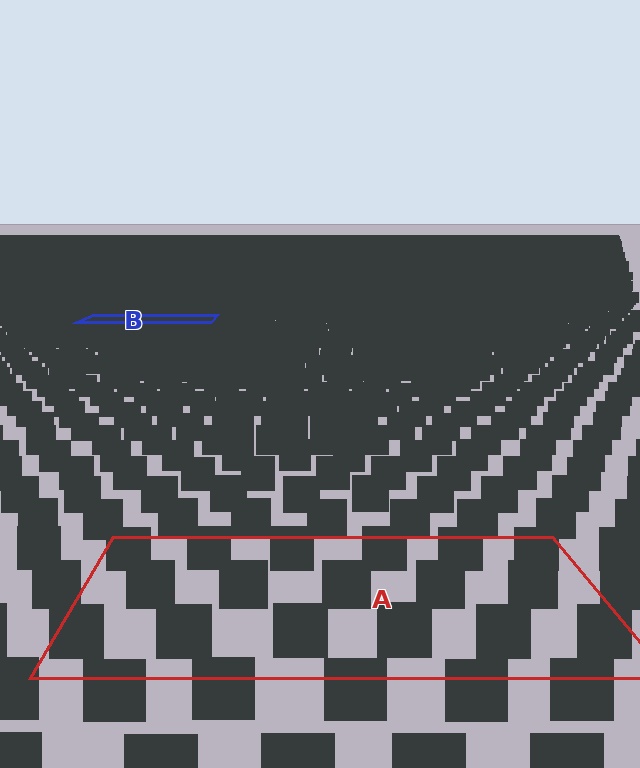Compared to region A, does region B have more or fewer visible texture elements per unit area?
Region B has more texture elements per unit area — they are packed more densely because it is farther away.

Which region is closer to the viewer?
Region A is closer. The texture elements there are larger and more spread out.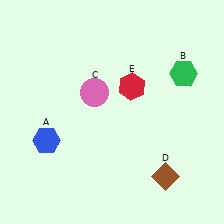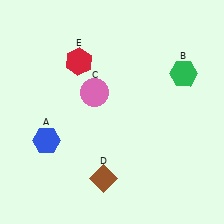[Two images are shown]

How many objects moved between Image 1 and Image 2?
2 objects moved between the two images.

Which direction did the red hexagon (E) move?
The red hexagon (E) moved left.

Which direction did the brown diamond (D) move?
The brown diamond (D) moved left.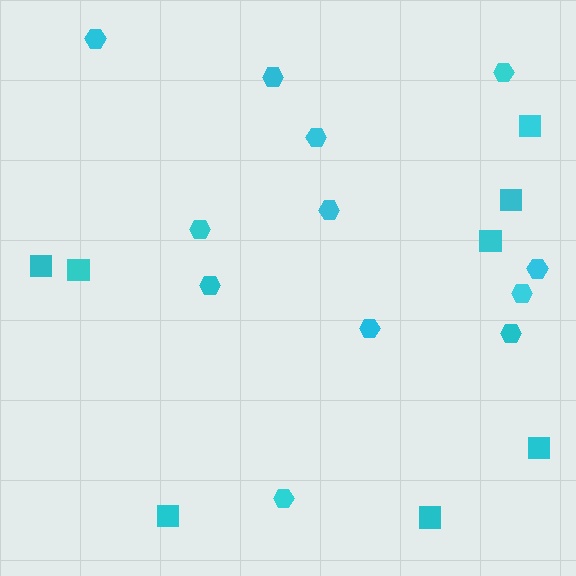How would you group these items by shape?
There are 2 groups: one group of squares (8) and one group of hexagons (12).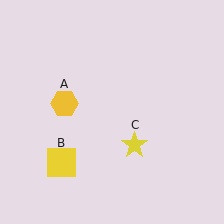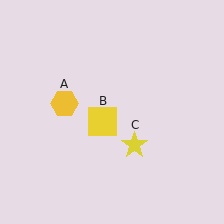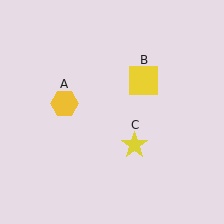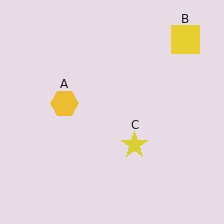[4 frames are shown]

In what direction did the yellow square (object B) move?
The yellow square (object B) moved up and to the right.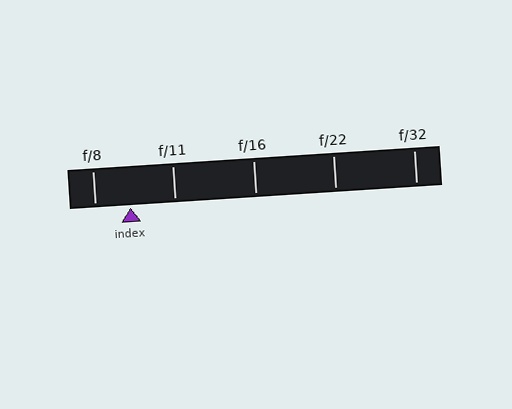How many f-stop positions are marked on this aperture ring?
There are 5 f-stop positions marked.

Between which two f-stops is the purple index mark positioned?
The index mark is between f/8 and f/11.